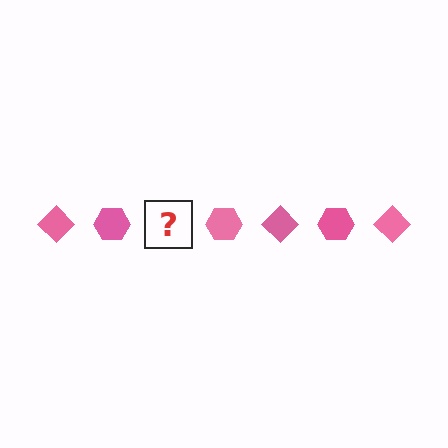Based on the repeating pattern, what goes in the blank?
The blank should be a pink diamond.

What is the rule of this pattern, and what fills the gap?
The rule is that the pattern cycles through diamond, hexagon shapes in pink. The gap should be filled with a pink diamond.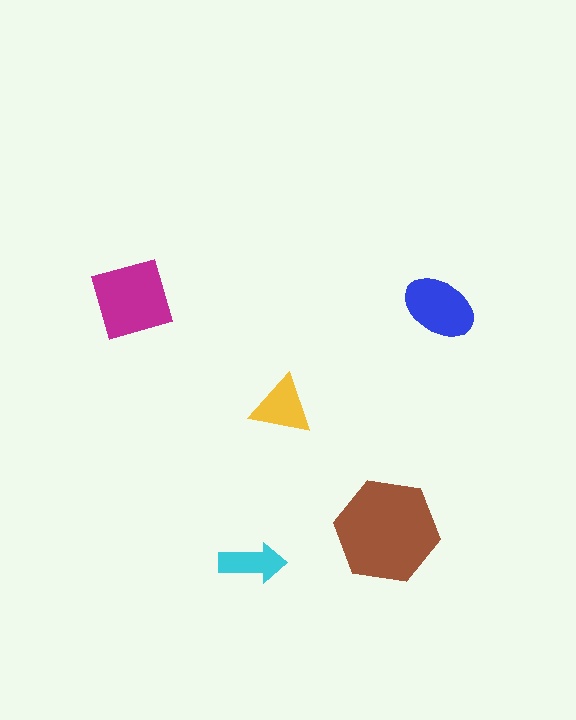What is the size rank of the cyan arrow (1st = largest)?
5th.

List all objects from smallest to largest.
The cyan arrow, the yellow triangle, the blue ellipse, the magenta diamond, the brown hexagon.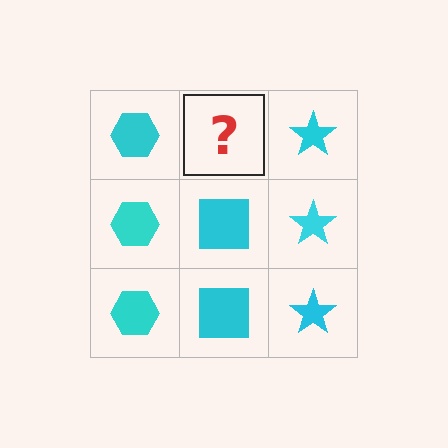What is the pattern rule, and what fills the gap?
The rule is that each column has a consistent shape. The gap should be filled with a cyan square.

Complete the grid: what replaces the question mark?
The question mark should be replaced with a cyan square.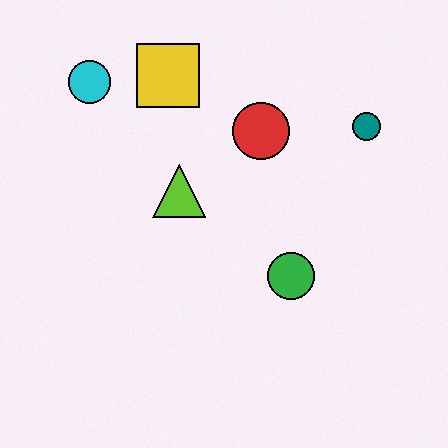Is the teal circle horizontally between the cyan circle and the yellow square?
No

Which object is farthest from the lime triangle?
The teal circle is farthest from the lime triangle.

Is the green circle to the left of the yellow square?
No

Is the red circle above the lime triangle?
Yes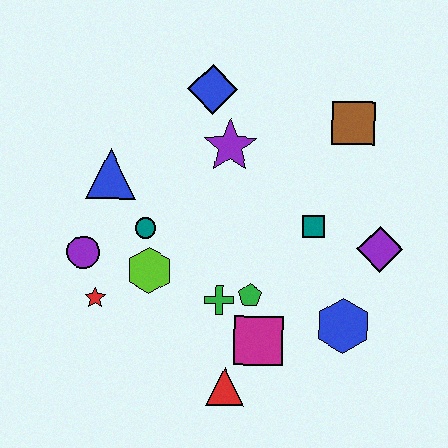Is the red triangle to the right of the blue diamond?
Yes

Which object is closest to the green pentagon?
The green cross is closest to the green pentagon.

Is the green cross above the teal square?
No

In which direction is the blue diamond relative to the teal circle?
The blue diamond is above the teal circle.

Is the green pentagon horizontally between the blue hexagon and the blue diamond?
Yes